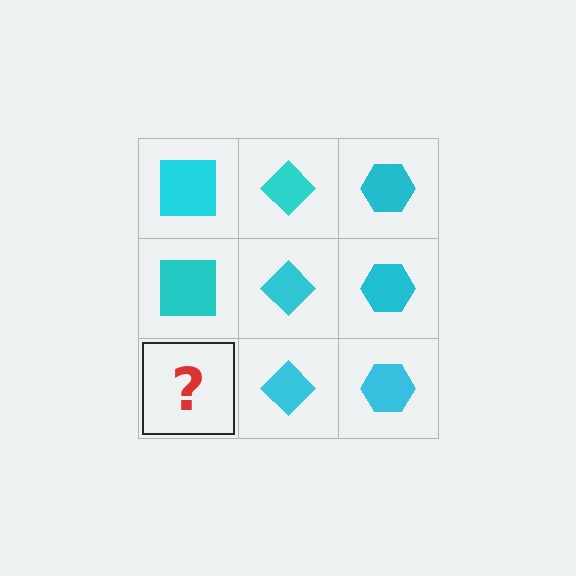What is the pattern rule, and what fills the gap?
The rule is that each column has a consistent shape. The gap should be filled with a cyan square.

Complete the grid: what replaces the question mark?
The question mark should be replaced with a cyan square.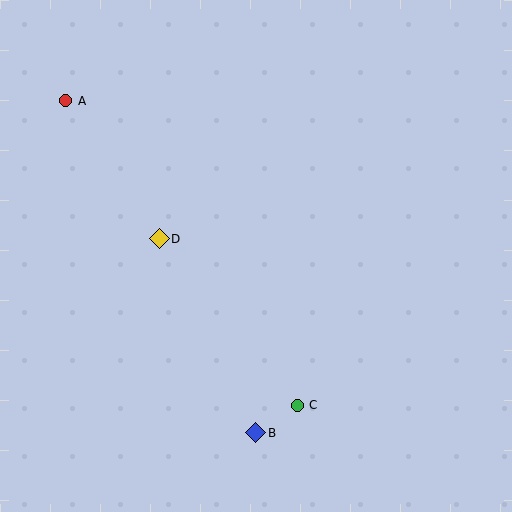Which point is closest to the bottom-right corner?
Point C is closest to the bottom-right corner.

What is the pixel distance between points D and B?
The distance between D and B is 217 pixels.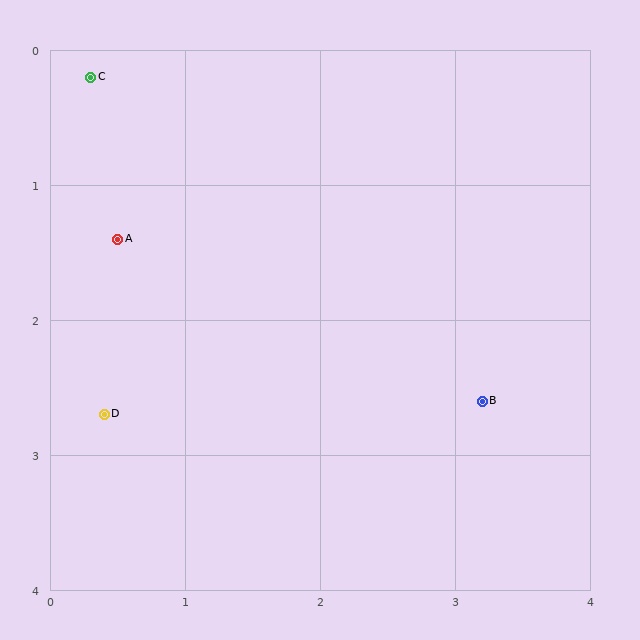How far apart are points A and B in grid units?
Points A and B are about 3.0 grid units apart.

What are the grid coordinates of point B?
Point B is at approximately (3.2, 2.6).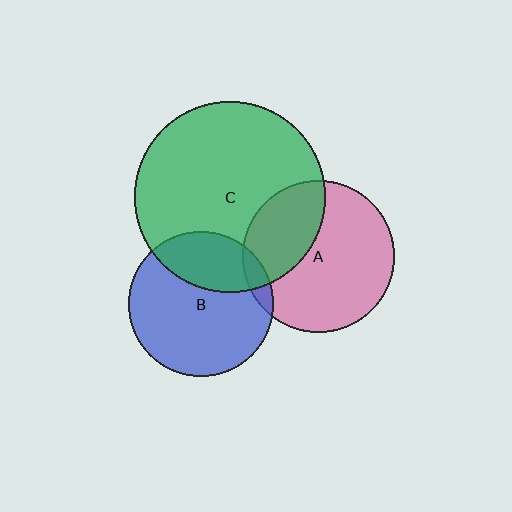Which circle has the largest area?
Circle C (green).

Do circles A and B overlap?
Yes.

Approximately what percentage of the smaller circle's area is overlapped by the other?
Approximately 5%.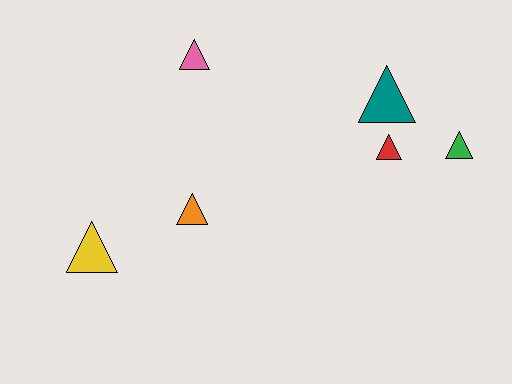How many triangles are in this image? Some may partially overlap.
There are 6 triangles.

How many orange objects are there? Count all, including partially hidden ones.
There is 1 orange object.